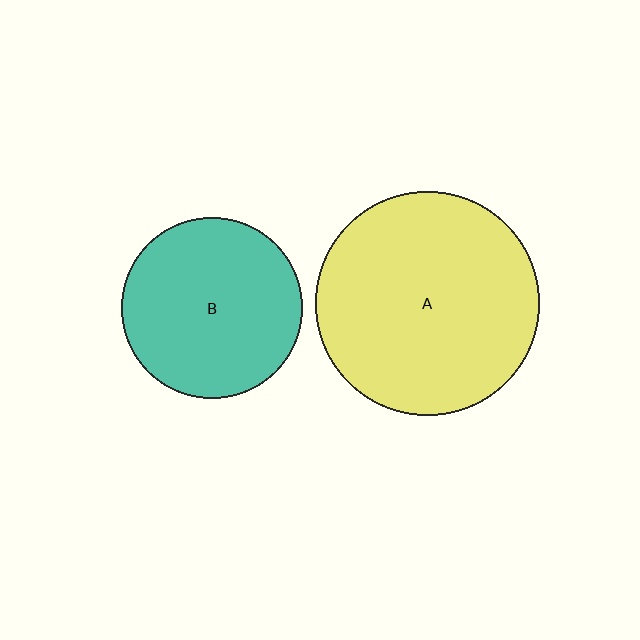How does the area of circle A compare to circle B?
Approximately 1.5 times.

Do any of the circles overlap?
No, none of the circles overlap.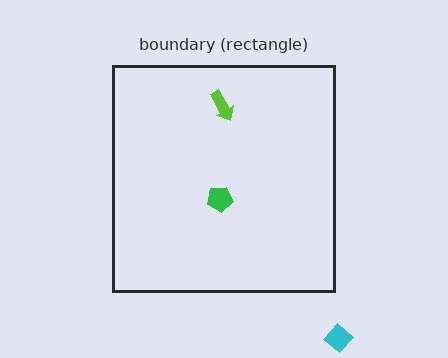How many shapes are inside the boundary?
2 inside, 1 outside.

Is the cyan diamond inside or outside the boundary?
Outside.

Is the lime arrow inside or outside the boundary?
Inside.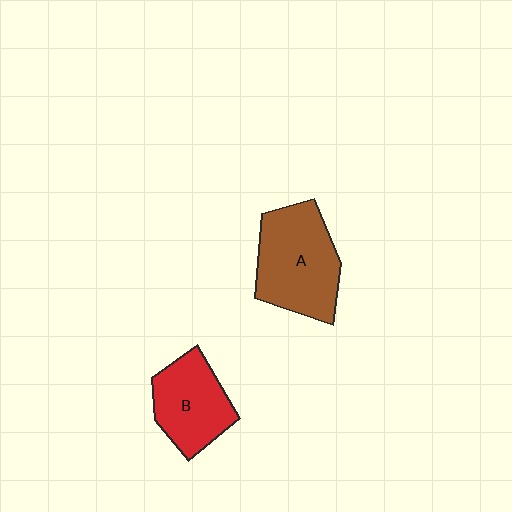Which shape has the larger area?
Shape A (brown).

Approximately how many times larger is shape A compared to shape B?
Approximately 1.3 times.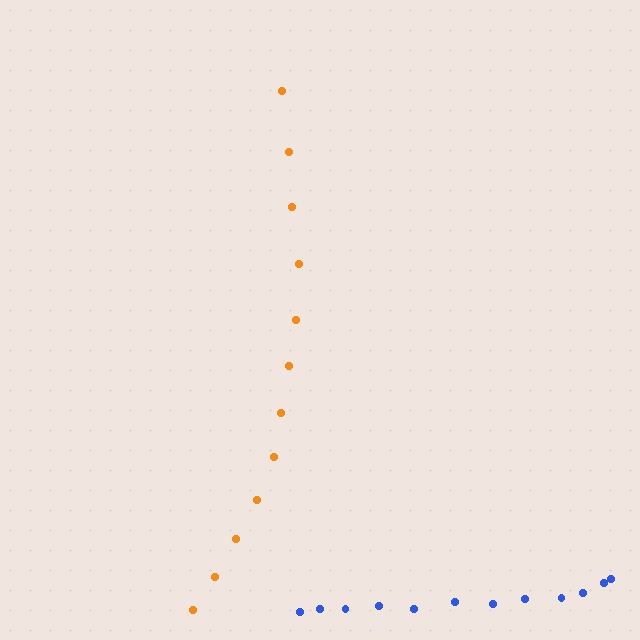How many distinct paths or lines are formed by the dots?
There are 2 distinct paths.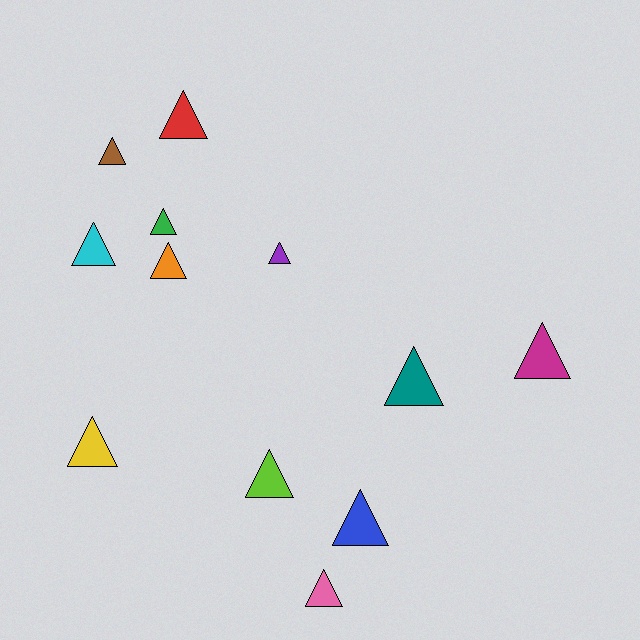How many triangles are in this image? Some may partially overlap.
There are 12 triangles.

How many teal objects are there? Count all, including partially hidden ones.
There is 1 teal object.